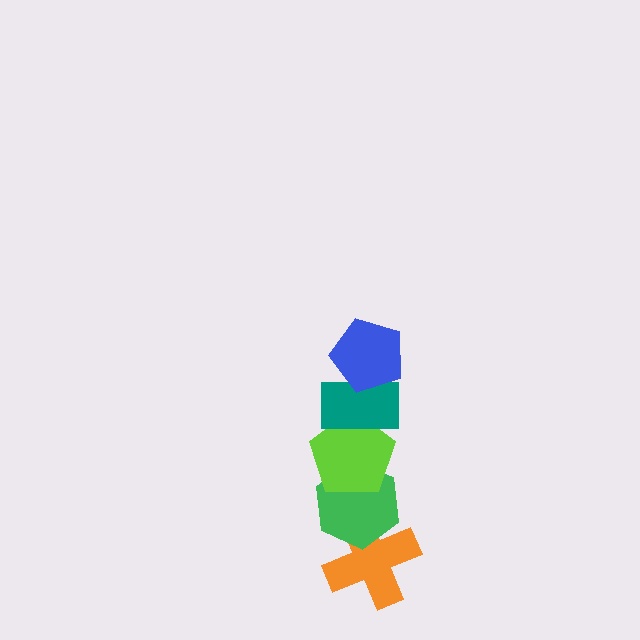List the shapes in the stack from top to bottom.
From top to bottom: the blue pentagon, the teal rectangle, the lime pentagon, the green hexagon, the orange cross.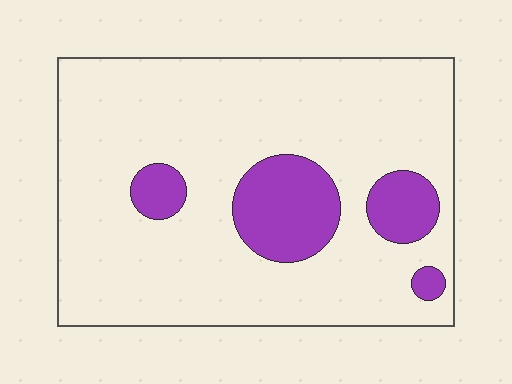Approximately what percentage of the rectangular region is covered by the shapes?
Approximately 15%.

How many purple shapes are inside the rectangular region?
4.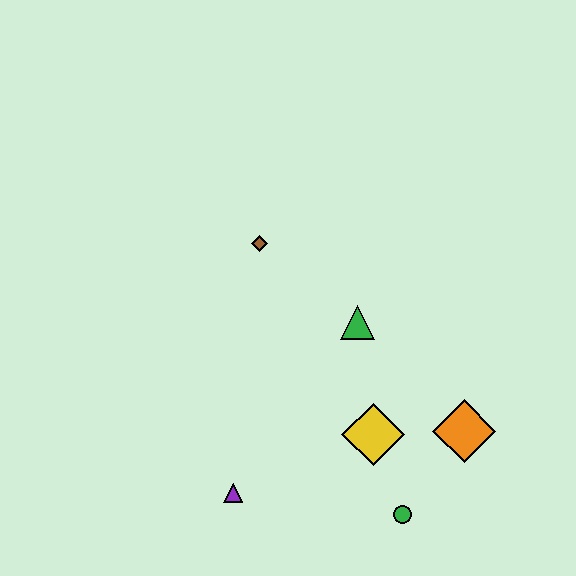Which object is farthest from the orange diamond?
The brown diamond is farthest from the orange diamond.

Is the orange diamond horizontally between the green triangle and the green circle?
No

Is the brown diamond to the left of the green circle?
Yes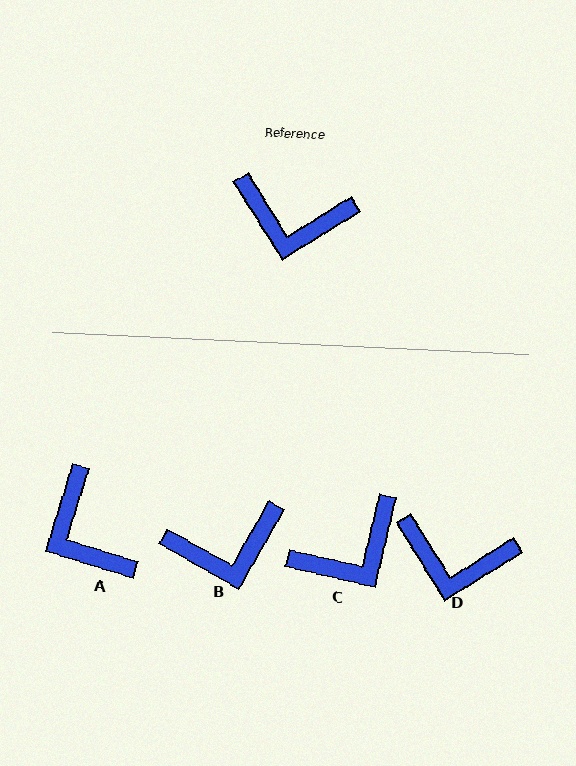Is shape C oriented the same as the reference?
No, it is off by about 45 degrees.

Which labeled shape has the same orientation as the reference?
D.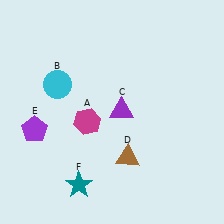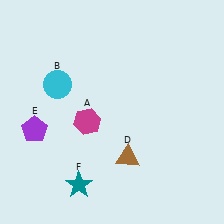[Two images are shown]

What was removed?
The purple triangle (C) was removed in Image 2.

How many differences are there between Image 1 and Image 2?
There is 1 difference between the two images.